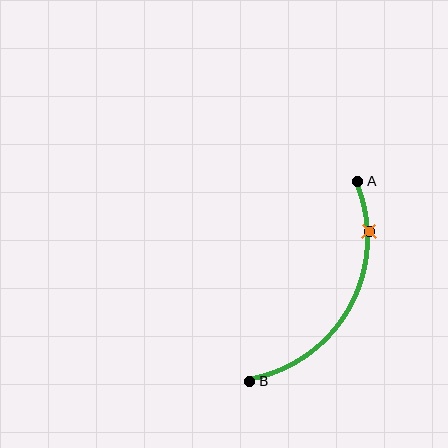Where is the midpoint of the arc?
The arc midpoint is the point on the curve farthest from the straight line joining A and B. It sits to the right of that line.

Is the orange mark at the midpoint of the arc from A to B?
No. The orange mark lies on the arc but is closer to endpoint A. The arc midpoint would be at the point on the curve equidistant along the arc from both A and B.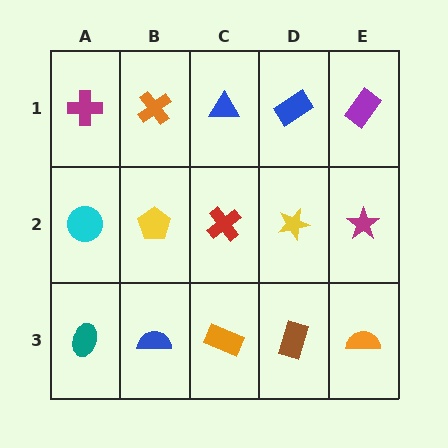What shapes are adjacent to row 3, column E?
A magenta star (row 2, column E), a brown rectangle (row 3, column D).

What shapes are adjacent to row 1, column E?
A magenta star (row 2, column E), a blue rectangle (row 1, column D).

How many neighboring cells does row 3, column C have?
3.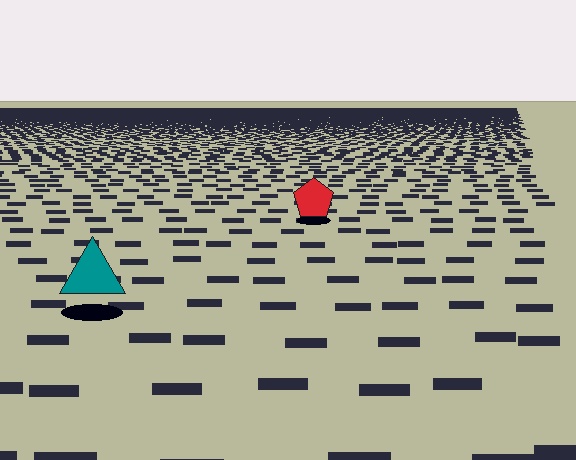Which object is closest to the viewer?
The teal triangle is closest. The texture marks near it are larger and more spread out.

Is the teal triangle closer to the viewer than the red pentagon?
Yes. The teal triangle is closer — you can tell from the texture gradient: the ground texture is coarser near it.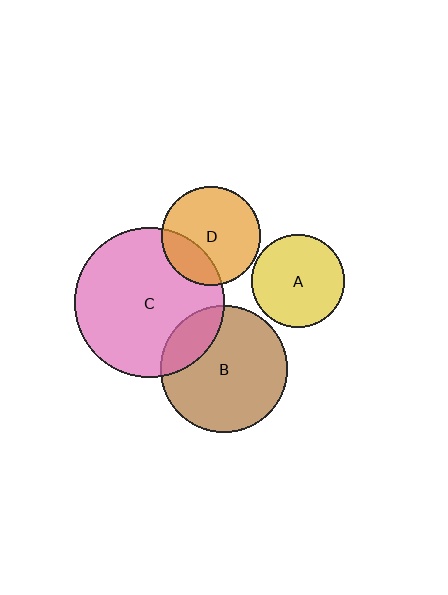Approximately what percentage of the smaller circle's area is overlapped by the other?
Approximately 25%.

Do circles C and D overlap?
Yes.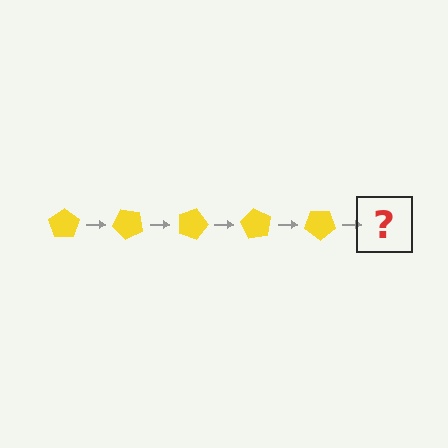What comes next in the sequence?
The next element should be a yellow pentagon rotated 225 degrees.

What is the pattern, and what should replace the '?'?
The pattern is that the pentagon rotates 45 degrees each step. The '?' should be a yellow pentagon rotated 225 degrees.